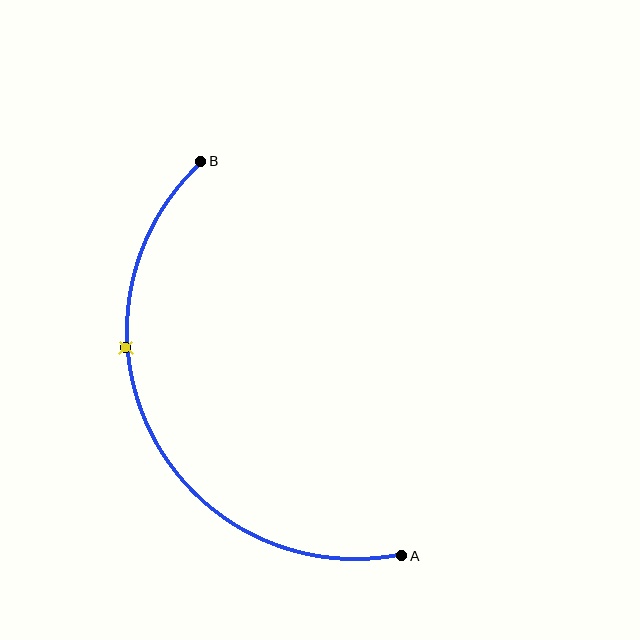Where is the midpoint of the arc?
The arc midpoint is the point on the curve farthest from the straight line joining A and B. It sits to the left of that line.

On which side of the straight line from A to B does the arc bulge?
The arc bulges to the left of the straight line connecting A and B.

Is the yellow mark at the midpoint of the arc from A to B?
No. The yellow mark lies on the arc but is closer to endpoint B. The arc midpoint would be at the point on the curve equidistant along the arc from both A and B.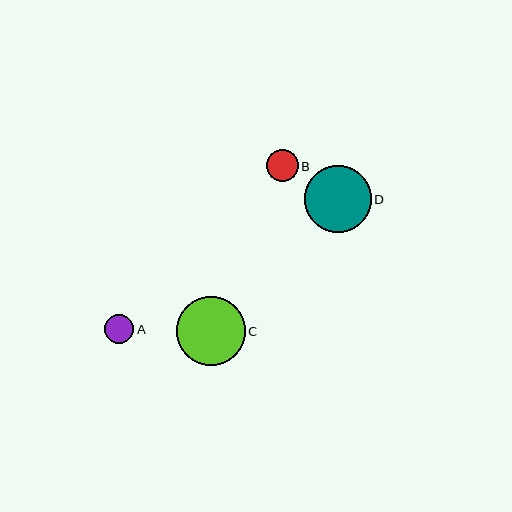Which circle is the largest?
Circle C is the largest with a size of approximately 69 pixels.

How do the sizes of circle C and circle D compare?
Circle C and circle D are approximately the same size.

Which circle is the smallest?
Circle A is the smallest with a size of approximately 29 pixels.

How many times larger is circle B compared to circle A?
Circle B is approximately 1.1 times the size of circle A.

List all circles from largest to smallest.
From largest to smallest: C, D, B, A.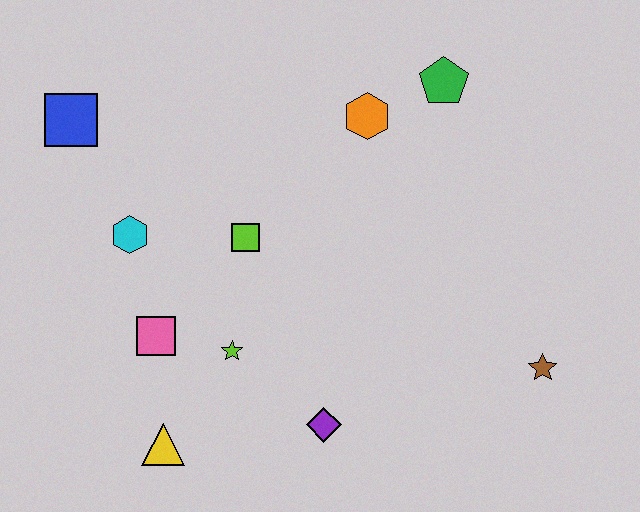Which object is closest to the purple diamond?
The lime star is closest to the purple diamond.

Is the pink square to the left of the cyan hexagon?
No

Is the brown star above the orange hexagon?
No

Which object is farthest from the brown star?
The blue square is farthest from the brown star.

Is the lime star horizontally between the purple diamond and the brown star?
No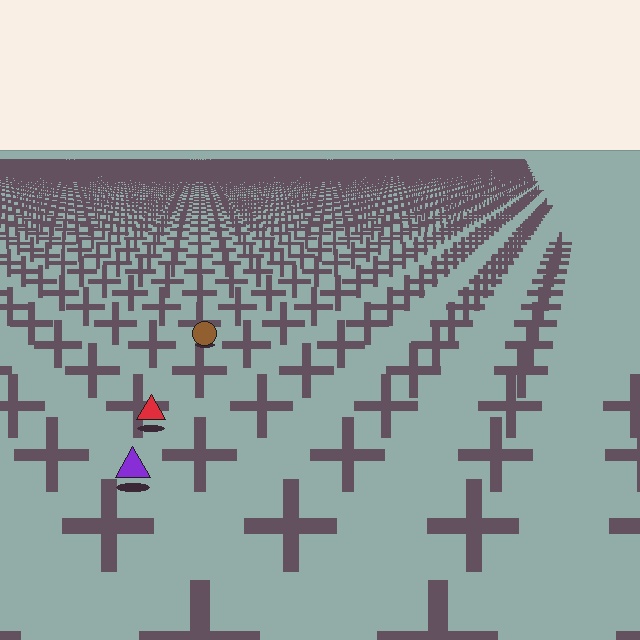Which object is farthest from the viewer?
The brown circle is farthest from the viewer. It appears smaller and the ground texture around it is denser.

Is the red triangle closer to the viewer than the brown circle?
Yes. The red triangle is closer — you can tell from the texture gradient: the ground texture is coarser near it.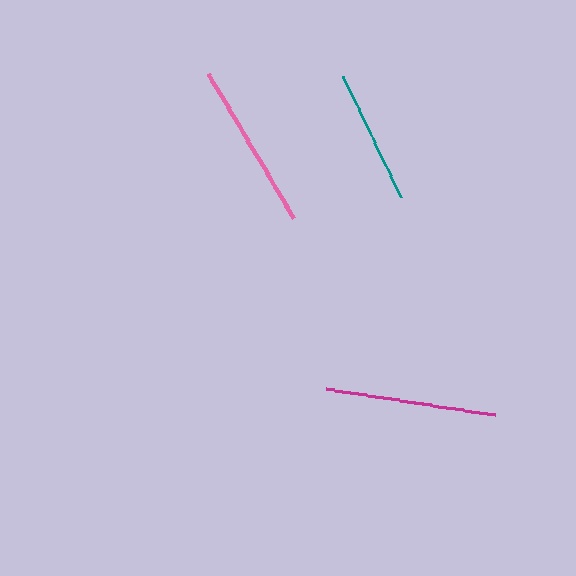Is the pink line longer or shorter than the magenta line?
The magenta line is longer than the pink line.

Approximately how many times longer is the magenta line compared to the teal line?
The magenta line is approximately 1.3 times the length of the teal line.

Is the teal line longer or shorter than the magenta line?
The magenta line is longer than the teal line.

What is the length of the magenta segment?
The magenta segment is approximately 171 pixels long.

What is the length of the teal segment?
The teal segment is approximately 135 pixels long.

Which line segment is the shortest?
The teal line is the shortest at approximately 135 pixels.